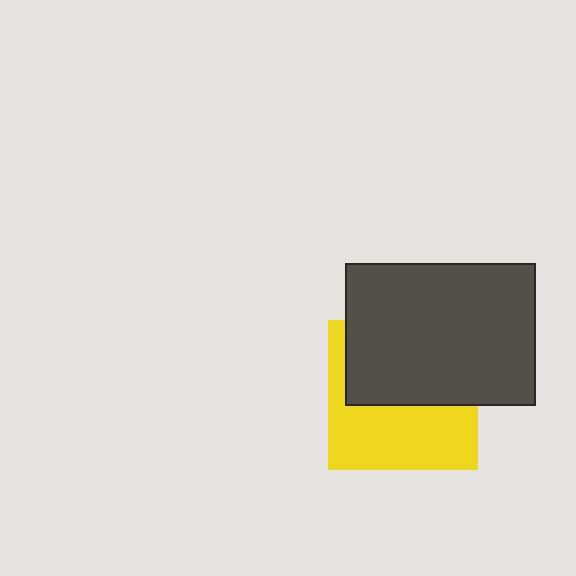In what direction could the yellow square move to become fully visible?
The yellow square could move down. That would shift it out from behind the dark gray rectangle entirely.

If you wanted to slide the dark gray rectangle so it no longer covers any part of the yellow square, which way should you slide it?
Slide it up — that is the most direct way to separate the two shapes.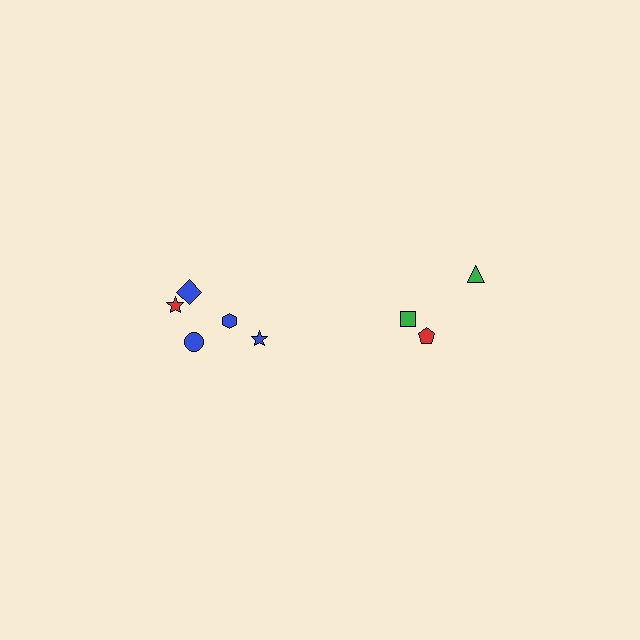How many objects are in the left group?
There are 5 objects.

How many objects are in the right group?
There are 3 objects.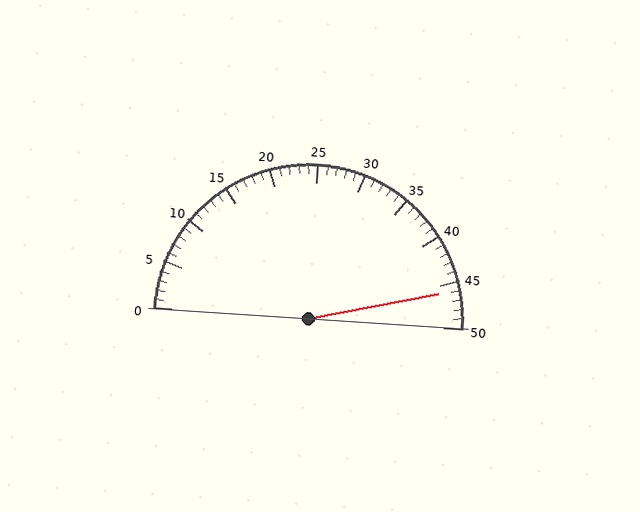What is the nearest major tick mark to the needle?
The nearest major tick mark is 45.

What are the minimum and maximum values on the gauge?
The gauge ranges from 0 to 50.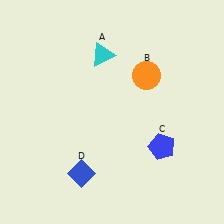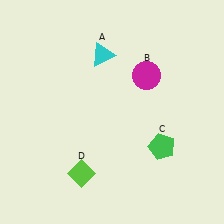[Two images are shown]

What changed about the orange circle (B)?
In Image 1, B is orange. In Image 2, it changed to magenta.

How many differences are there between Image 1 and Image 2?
There are 3 differences between the two images.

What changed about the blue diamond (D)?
In Image 1, D is blue. In Image 2, it changed to lime.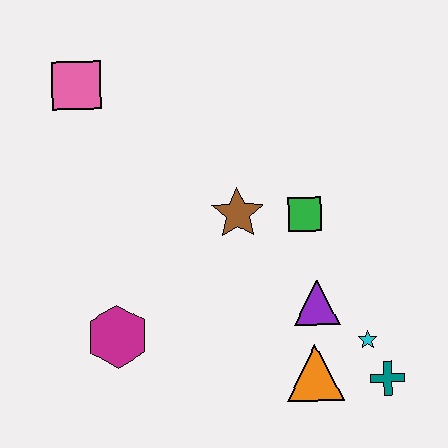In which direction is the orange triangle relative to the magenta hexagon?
The orange triangle is to the right of the magenta hexagon.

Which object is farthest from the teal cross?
The pink square is farthest from the teal cross.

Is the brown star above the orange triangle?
Yes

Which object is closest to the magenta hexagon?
The brown star is closest to the magenta hexagon.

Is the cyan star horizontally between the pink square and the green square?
No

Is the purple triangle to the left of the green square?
No